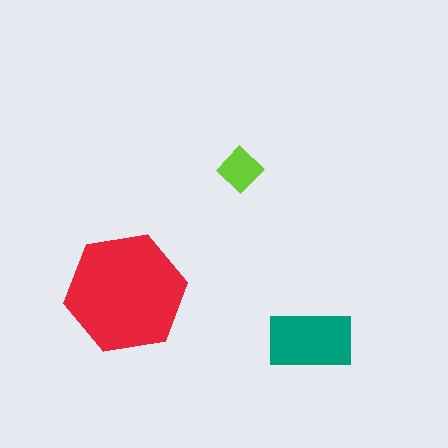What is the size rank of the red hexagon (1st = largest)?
1st.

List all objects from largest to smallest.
The red hexagon, the teal rectangle, the lime diamond.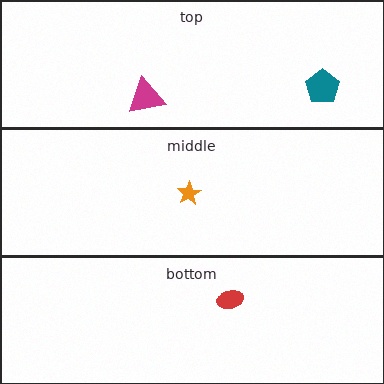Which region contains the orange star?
The middle region.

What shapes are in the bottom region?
The red ellipse.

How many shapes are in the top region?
2.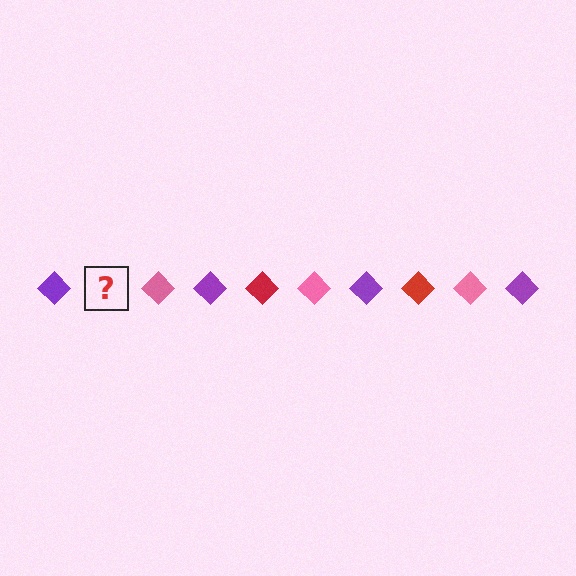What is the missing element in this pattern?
The missing element is a red diamond.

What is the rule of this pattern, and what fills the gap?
The rule is that the pattern cycles through purple, red, pink diamonds. The gap should be filled with a red diamond.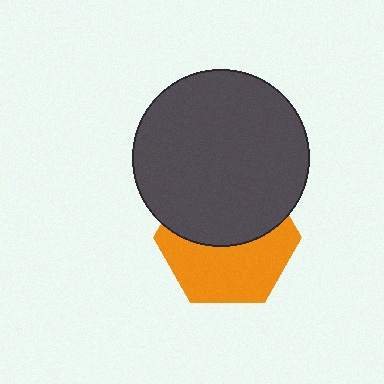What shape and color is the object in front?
The object in front is a dark gray circle.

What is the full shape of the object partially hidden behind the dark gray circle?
The partially hidden object is an orange hexagon.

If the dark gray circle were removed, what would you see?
You would see the complete orange hexagon.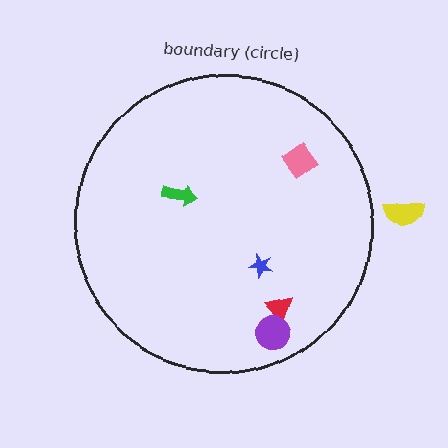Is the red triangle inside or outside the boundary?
Inside.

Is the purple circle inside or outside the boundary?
Inside.